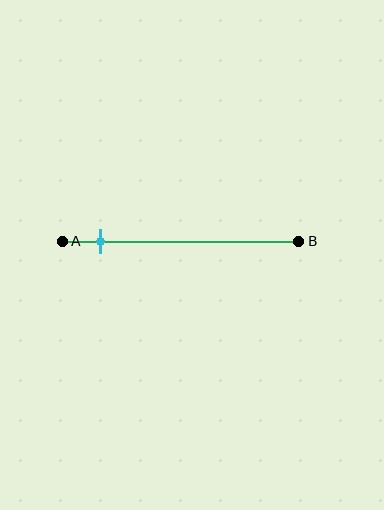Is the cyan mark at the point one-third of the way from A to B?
No, the mark is at about 15% from A, not at the 33% one-third point.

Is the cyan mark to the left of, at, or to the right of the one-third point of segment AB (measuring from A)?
The cyan mark is to the left of the one-third point of segment AB.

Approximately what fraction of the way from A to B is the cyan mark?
The cyan mark is approximately 15% of the way from A to B.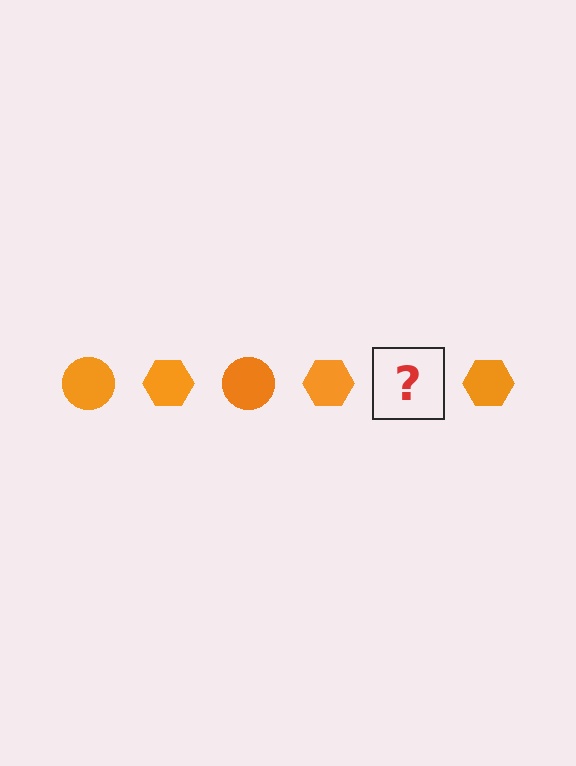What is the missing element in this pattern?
The missing element is an orange circle.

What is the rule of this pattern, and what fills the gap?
The rule is that the pattern cycles through circle, hexagon shapes in orange. The gap should be filled with an orange circle.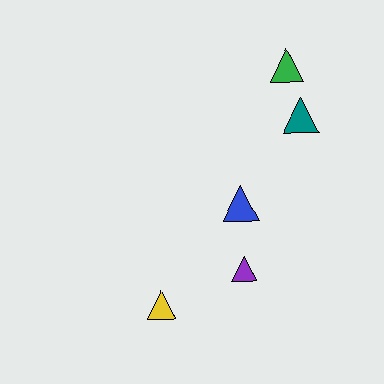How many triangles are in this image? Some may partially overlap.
There are 5 triangles.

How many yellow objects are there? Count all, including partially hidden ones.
There is 1 yellow object.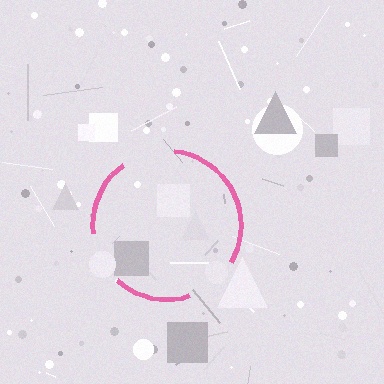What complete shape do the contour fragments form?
The contour fragments form a circle.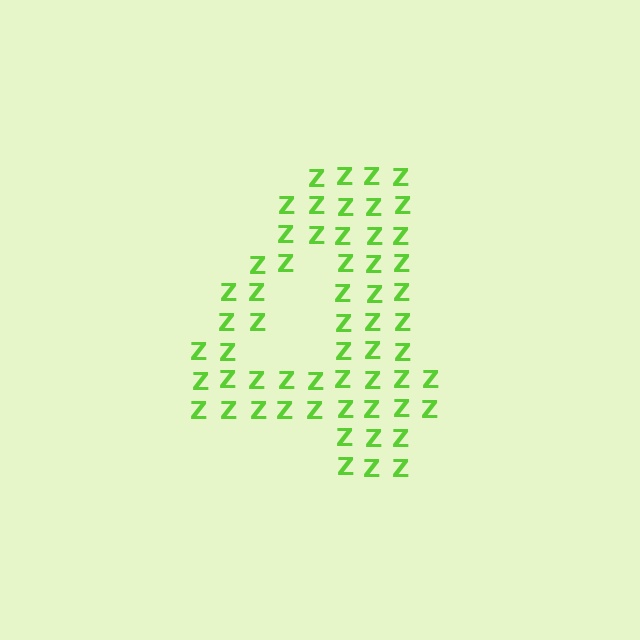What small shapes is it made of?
It is made of small letter Z's.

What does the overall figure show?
The overall figure shows the digit 4.